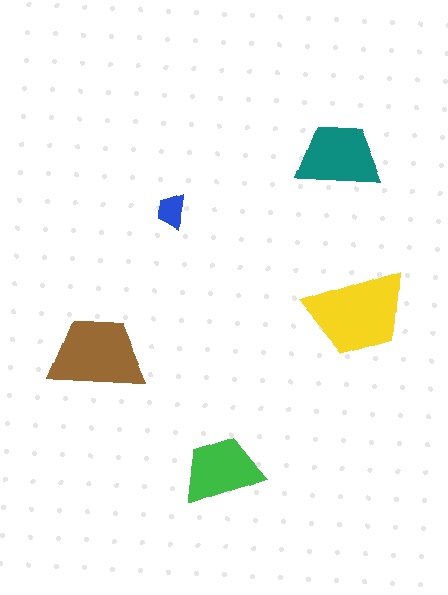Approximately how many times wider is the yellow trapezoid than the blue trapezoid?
About 3 times wider.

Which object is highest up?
The teal trapezoid is topmost.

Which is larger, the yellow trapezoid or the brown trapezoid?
The yellow one.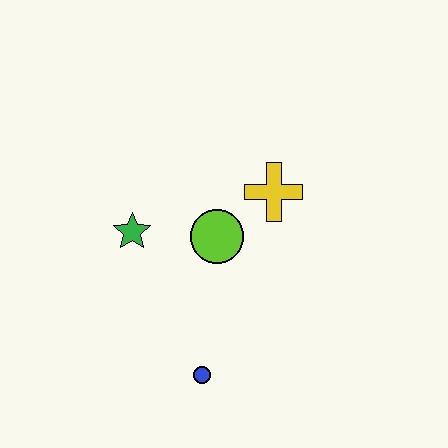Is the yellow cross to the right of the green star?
Yes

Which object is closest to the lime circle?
The yellow cross is closest to the lime circle.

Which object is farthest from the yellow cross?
The blue circle is farthest from the yellow cross.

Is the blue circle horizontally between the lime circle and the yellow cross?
No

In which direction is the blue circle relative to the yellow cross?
The blue circle is below the yellow cross.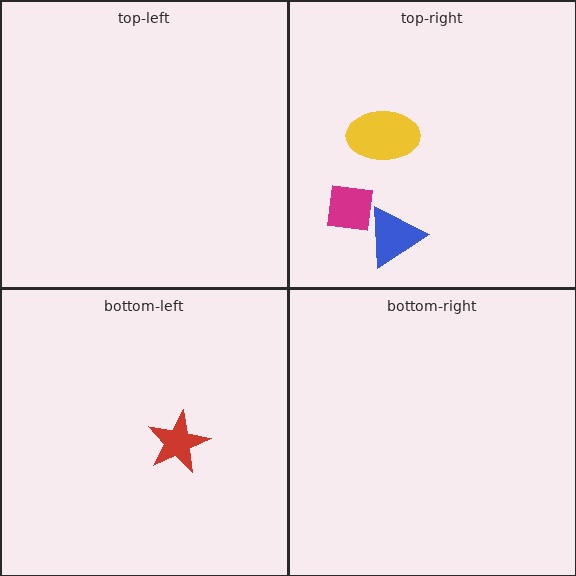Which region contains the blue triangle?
The top-right region.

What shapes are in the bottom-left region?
The red star.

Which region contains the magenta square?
The top-right region.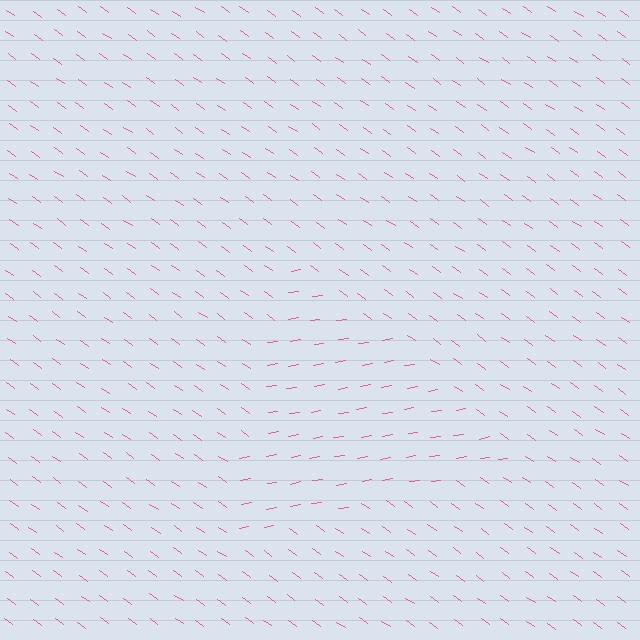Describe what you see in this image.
The image is filled with small pink line segments. A triangle region in the image has lines oriented differently from the surrounding lines, creating a visible texture boundary.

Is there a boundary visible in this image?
Yes, there is a texture boundary formed by a change in line orientation.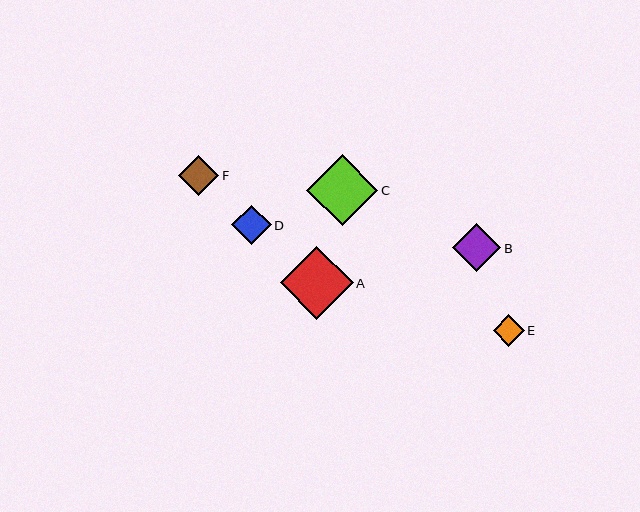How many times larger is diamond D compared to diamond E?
Diamond D is approximately 1.3 times the size of diamond E.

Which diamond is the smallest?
Diamond E is the smallest with a size of approximately 31 pixels.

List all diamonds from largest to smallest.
From largest to smallest: A, C, B, F, D, E.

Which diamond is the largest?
Diamond A is the largest with a size of approximately 73 pixels.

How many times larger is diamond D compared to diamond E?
Diamond D is approximately 1.3 times the size of diamond E.